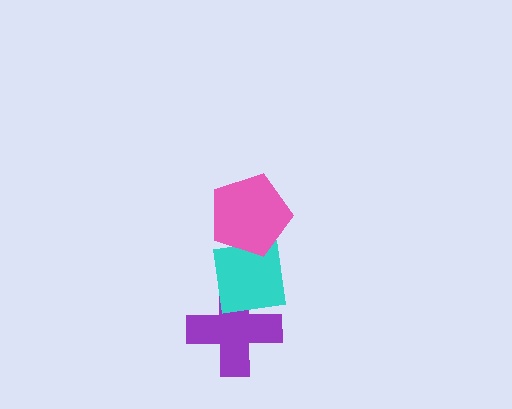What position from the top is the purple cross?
The purple cross is 3rd from the top.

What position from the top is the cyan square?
The cyan square is 2nd from the top.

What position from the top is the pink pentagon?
The pink pentagon is 1st from the top.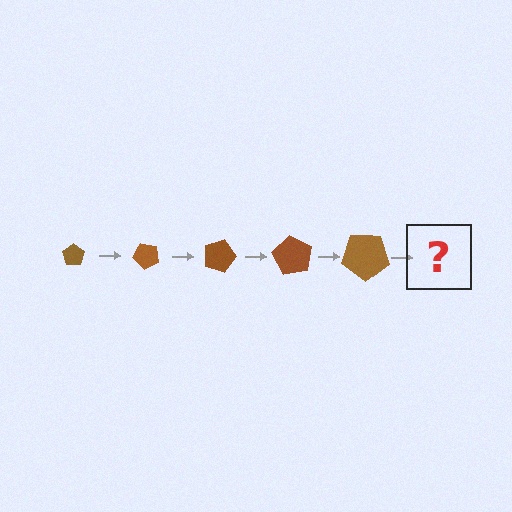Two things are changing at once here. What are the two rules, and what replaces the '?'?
The two rules are that the pentagon grows larger each step and it rotates 45 degrees each step. The '?' should be a pentagon, larger than the previous one and rotated 225 degrees from the start.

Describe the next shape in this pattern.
It should be a pentagon, larger than the previous one and rotated 225 degrees from the start.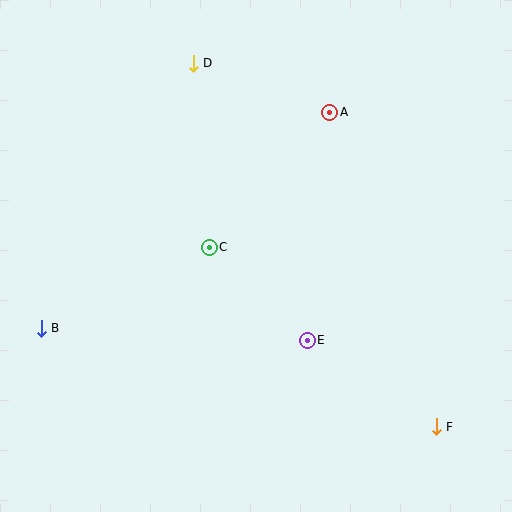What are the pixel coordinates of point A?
Point A is at (330, 112).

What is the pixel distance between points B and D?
The distance between B and D is 306 pixels.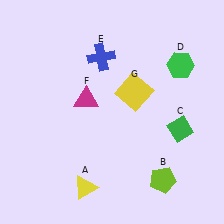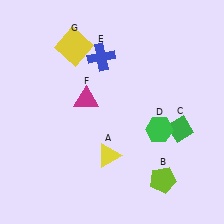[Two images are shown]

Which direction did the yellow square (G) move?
The yellow square (G) moved left.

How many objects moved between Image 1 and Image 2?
3 objects moved between the two images.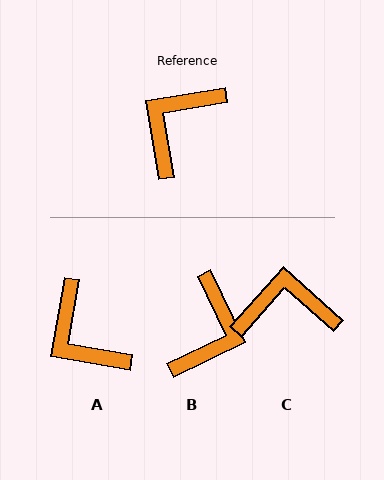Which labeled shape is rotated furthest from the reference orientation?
B, about 164 degrees away.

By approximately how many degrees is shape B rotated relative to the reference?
Approximately 164 degrees clockwise.